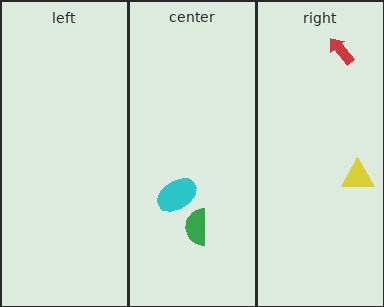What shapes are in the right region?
The yellow triangle, the red arrow.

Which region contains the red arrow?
The right region.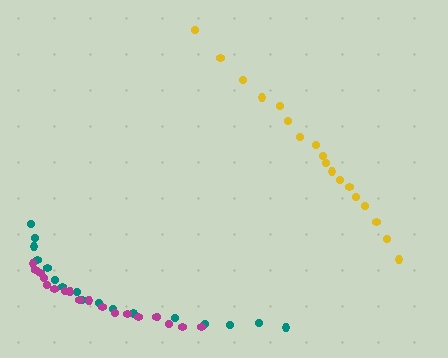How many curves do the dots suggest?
There are 3 distinct paths.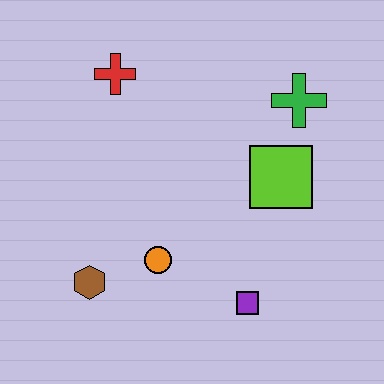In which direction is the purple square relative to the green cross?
The purple square is below the green cross.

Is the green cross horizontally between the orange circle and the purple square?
No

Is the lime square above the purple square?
Yes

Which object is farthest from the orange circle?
The green cross is farthest from the orange circle.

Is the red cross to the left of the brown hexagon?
No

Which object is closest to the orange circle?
The brown hexagon is closest to the orange circle.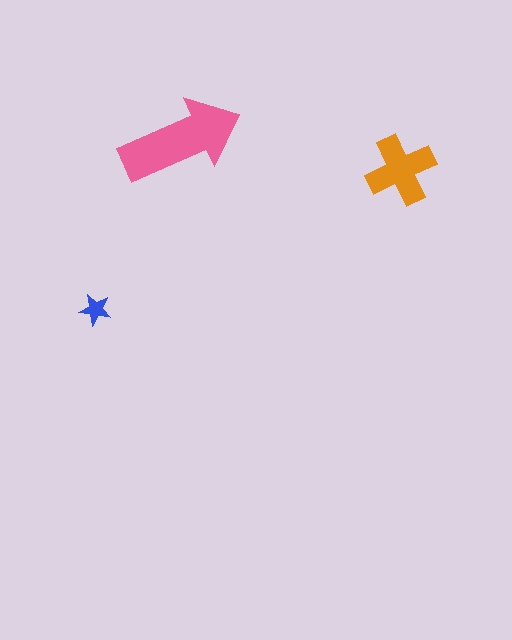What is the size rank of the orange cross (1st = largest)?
2nd.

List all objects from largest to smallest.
The pink arrow, the orange cross, the blue star.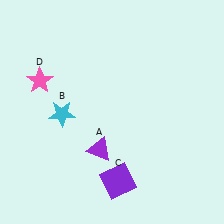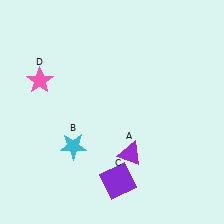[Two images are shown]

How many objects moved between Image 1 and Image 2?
2 objects moved between the two images.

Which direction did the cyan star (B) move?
The cyan star (B) moved down.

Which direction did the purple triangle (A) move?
The purple triangle (A) moved right.